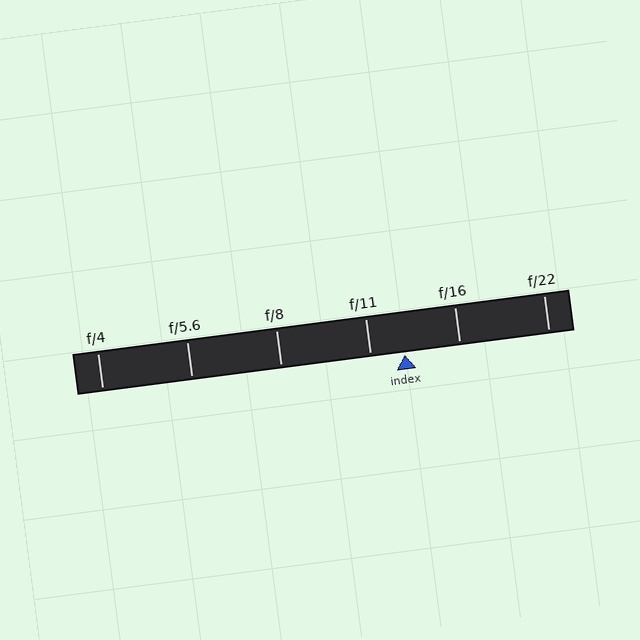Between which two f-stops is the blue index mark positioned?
The index mark is between f/11 and f/16.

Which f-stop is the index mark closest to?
The index mark is closest to f/11.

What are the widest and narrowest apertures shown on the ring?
The widest aperture shown is f/4 and the narrowest is f/22.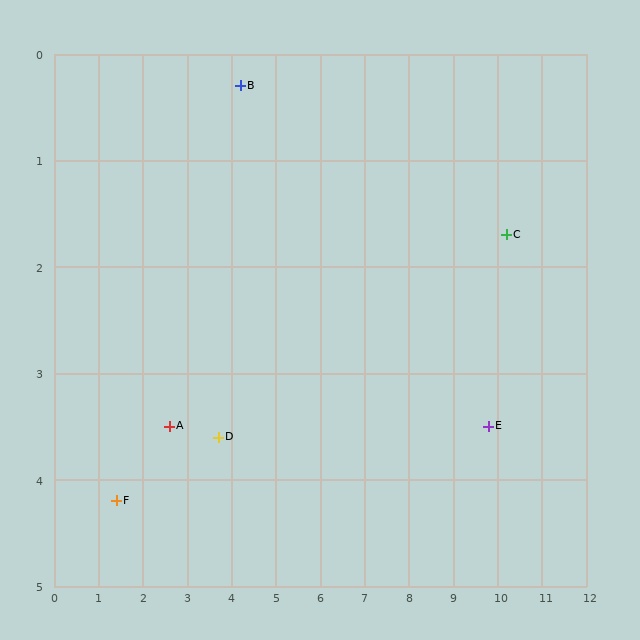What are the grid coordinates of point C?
Point C is at approximately (10.2, 1.7).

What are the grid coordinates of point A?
Point A is at approximately (2.6, 3.5).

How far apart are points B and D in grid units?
Points B and D are about 3.3 grid units apart.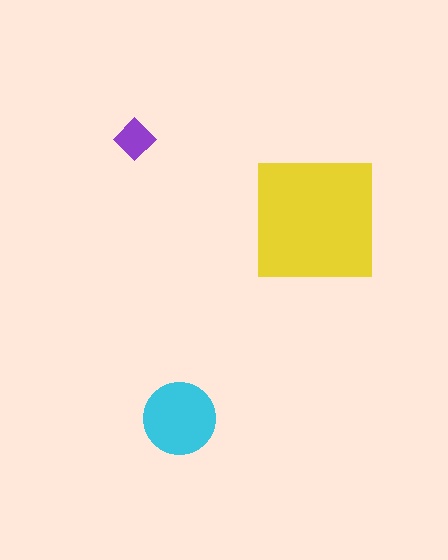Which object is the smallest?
The purple diamond.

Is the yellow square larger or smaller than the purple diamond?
Larger.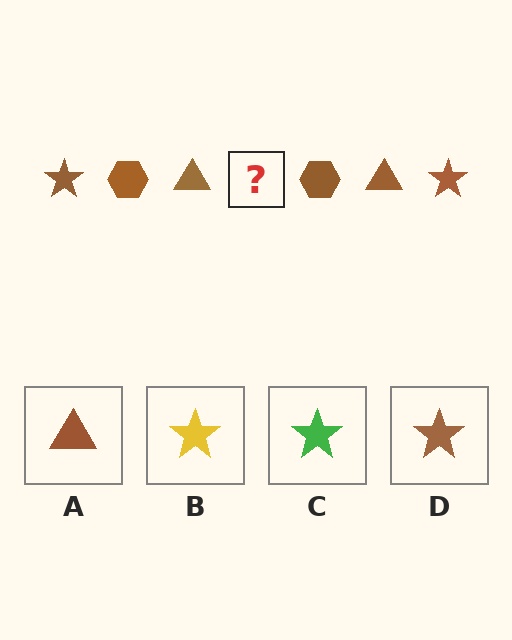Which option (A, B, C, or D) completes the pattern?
D.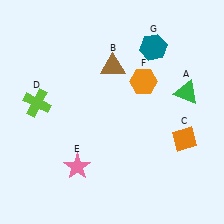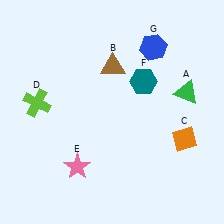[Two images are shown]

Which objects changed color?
F changed from orange to teal. G changed from teal to blue.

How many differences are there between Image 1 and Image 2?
There are 2 differences between the two images.